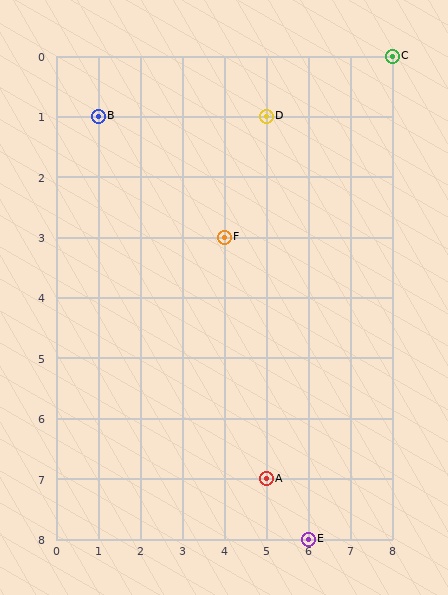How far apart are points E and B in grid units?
Points E and B are 5 columns and 7 rows apart (about 8.6 grid units diagonally).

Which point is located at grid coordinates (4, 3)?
Point F is at (4, 3).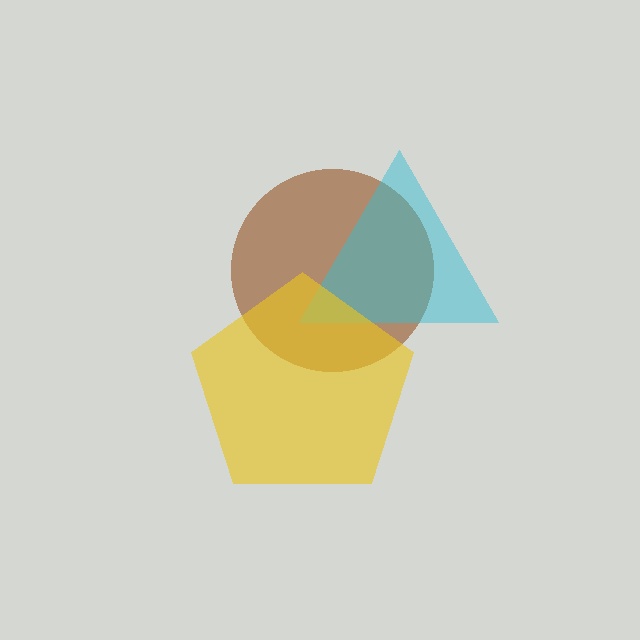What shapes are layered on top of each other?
The layered shapes are: a brown circle, a cyan triangle, a yellow pentagon.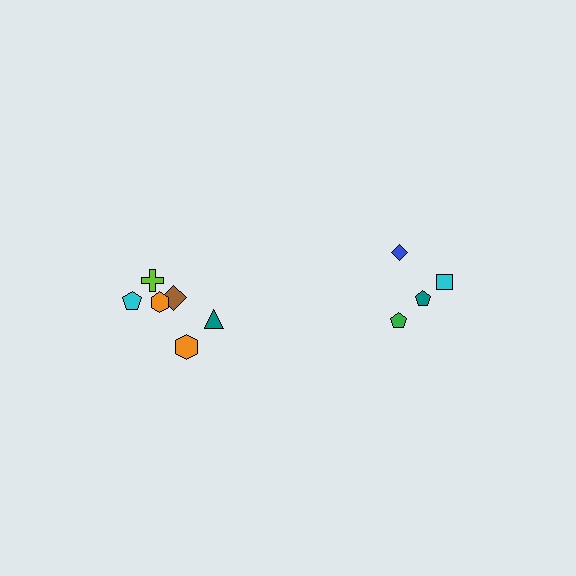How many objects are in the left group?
There are 6 objects.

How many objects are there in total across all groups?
There are 10 objects.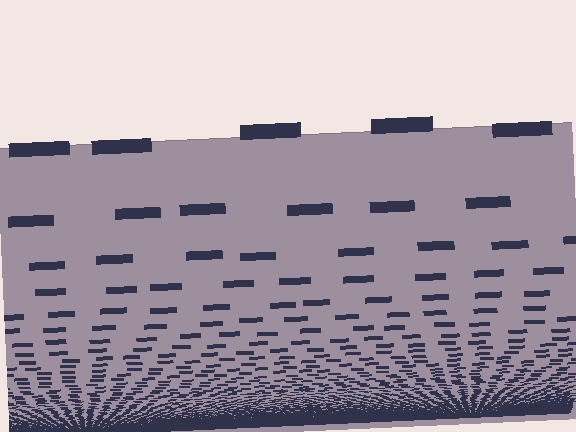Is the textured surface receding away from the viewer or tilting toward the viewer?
The surface appears to tilt toward the viewer. Texture elements get larger and sparser toward the top.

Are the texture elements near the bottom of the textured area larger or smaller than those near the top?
Smaller. The gradient is inverted — elements near the bottom are smaller and denser.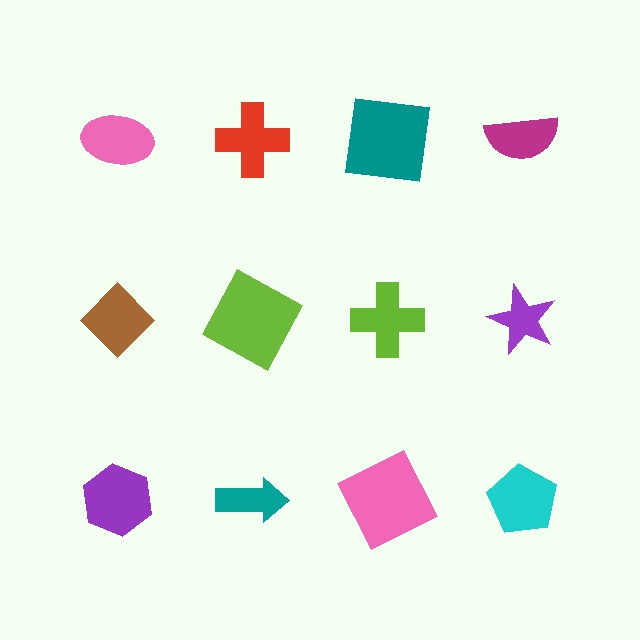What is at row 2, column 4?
A purple star.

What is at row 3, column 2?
A teal arrow.